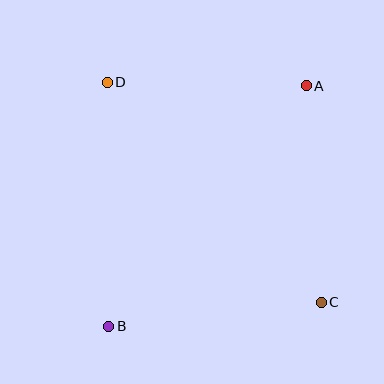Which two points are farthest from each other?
Points A and B are farthest from each other.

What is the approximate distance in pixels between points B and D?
The distance between B and D is approximately 244 pixels.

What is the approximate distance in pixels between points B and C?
The distance between B and C is approximately 214 pixels.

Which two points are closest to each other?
Points A and D are closest to each other.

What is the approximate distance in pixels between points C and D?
The distance between C and D is approximately 307 pixels.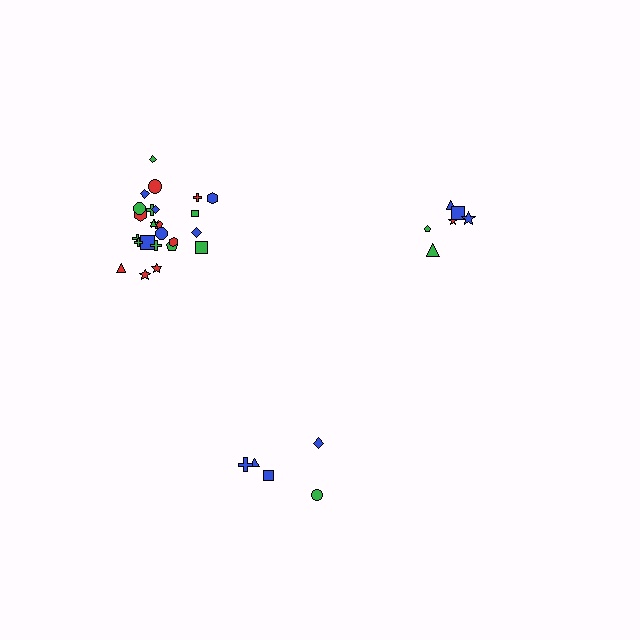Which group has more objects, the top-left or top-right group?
The top-left group.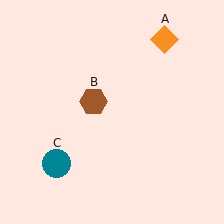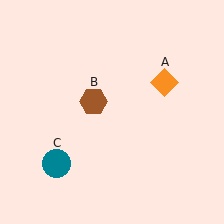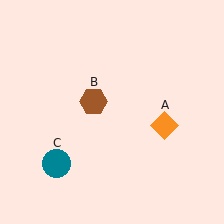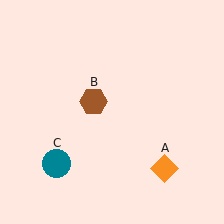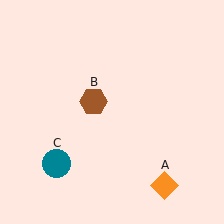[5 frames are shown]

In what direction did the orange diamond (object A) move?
The orange diamond (object A) moved down.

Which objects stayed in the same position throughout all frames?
Brown hexagon (object B) and teal circle (object C) remained stationary.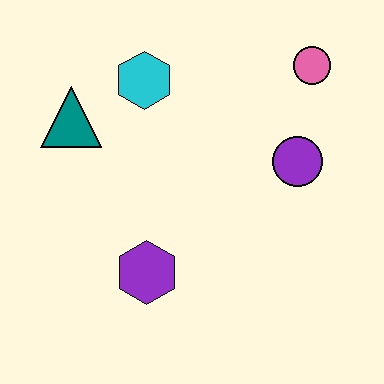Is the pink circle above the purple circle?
Yes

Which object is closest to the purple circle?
The pink circle is closest to the purple circle.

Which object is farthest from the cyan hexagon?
The purple hexagon is farthest from the cyan hexagon.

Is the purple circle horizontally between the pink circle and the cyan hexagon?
Yes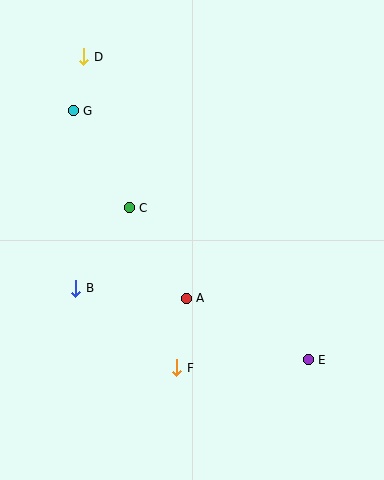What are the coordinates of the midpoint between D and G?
The midpoint between D and G is at (78, 84).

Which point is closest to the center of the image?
Point A at (186, 298) is closest to the center.